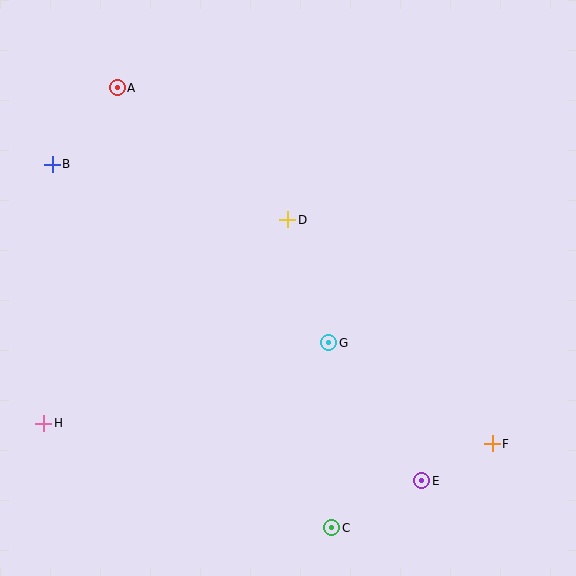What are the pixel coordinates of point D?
Point D is at (288, 220).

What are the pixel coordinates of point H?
Point H is at (44, 423).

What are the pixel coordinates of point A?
Point A is at (117, 88).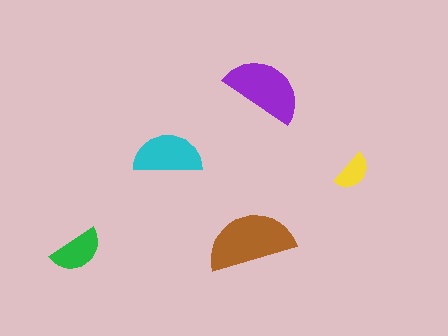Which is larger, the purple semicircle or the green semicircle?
The purple one.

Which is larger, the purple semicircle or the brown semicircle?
The brown one.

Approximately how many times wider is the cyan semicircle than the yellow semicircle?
About 1.5 times wider.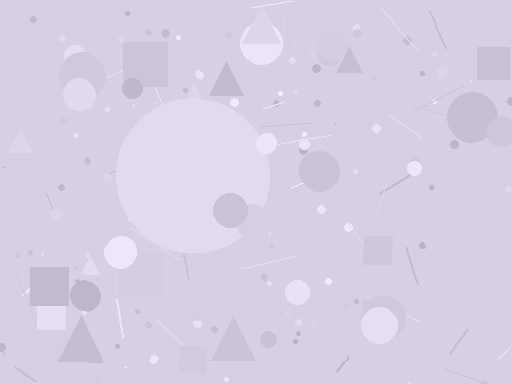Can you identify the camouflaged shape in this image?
The camouflaged shape is a circle.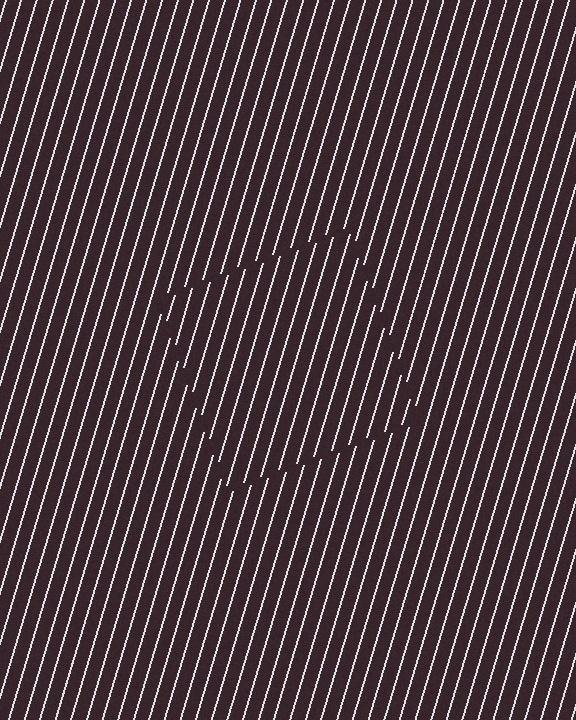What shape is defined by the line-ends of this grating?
An illusory square. The interior of the shape contains the same grating, shifted by half a period — the contour is defined by the phase discontinuity where line-ends from the inner and outer gratings abut.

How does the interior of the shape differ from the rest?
The interior of the shape contains the same grating, shifted by half a period — the contour is defined by the phase discontinuity where line-ends from the inner and outer gratings abut.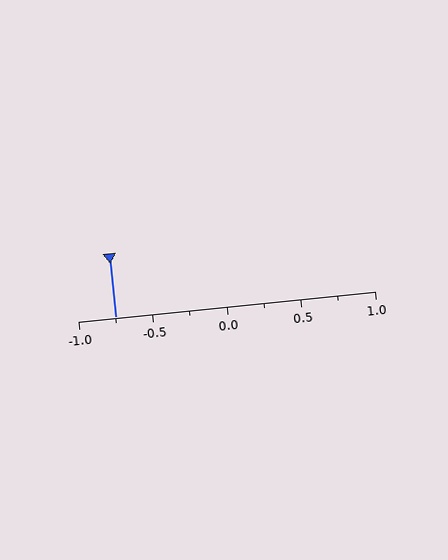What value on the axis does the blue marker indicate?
The marker indicates approximately -0.75.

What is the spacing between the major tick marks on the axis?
The major ticks are spaced 0.5 apart.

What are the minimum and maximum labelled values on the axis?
The axis runs from -1.0 to 1.0.